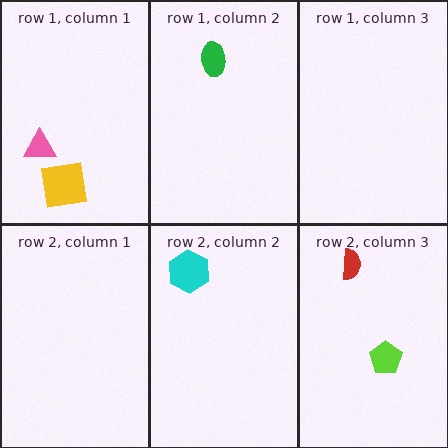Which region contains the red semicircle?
The row 2, column 3 region.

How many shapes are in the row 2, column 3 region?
2.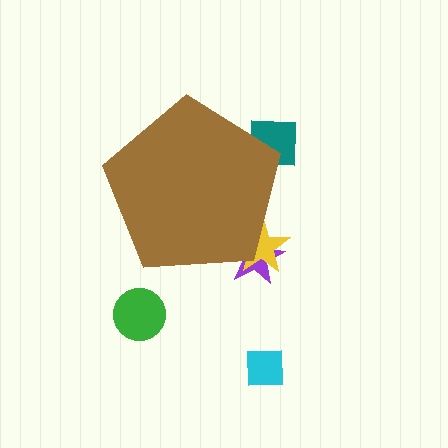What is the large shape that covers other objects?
A brown pentagon.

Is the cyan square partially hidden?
No, the cyan square is fully visible.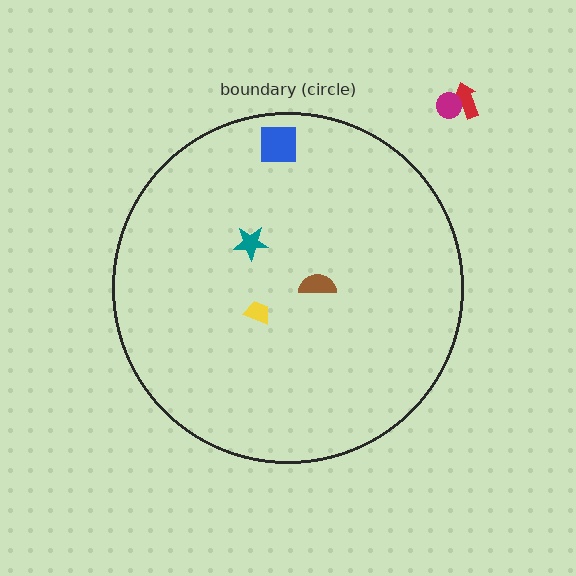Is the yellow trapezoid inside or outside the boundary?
Inside.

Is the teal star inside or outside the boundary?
Inside.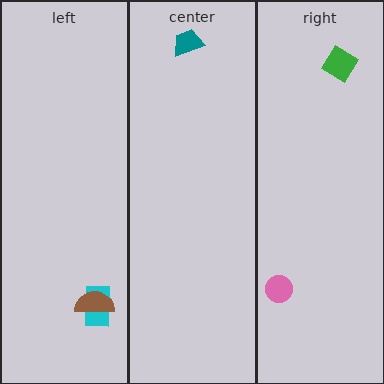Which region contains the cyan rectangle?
The left region.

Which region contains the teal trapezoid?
The center region.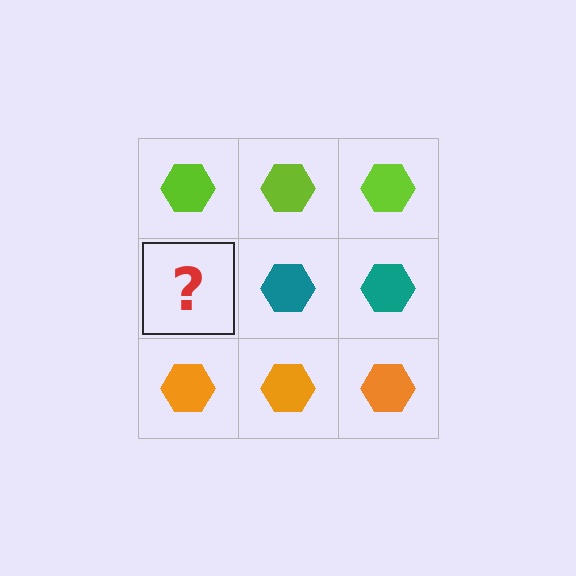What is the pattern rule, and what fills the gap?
The rule is that each row has a consistent color. The gap should be filled with a teal hexagon.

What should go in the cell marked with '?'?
The missing cell should contain a teal hexagon.